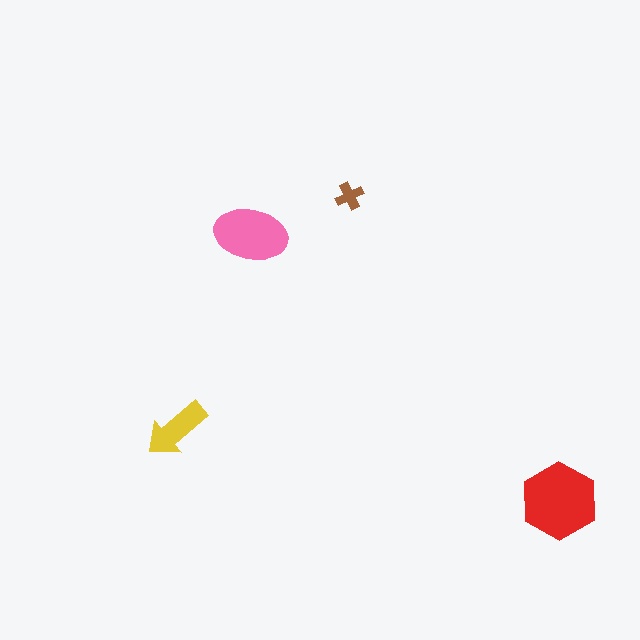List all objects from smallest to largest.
The brown cross, the yellow arrow, the pink ellipse, the red hexagon.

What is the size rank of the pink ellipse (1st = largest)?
2nd.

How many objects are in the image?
There are 4 objects in the image.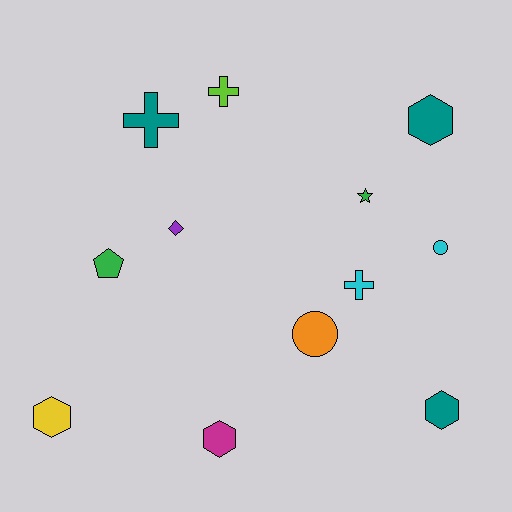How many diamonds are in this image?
There is 1 diamond.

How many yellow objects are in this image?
There is 1 yellow object.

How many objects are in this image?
There are 12 objects.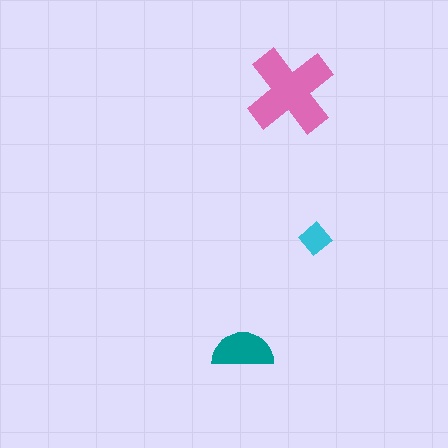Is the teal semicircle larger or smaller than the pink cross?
Smaller.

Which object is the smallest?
The cyan diamond.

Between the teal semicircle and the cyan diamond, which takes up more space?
The teal semicircle.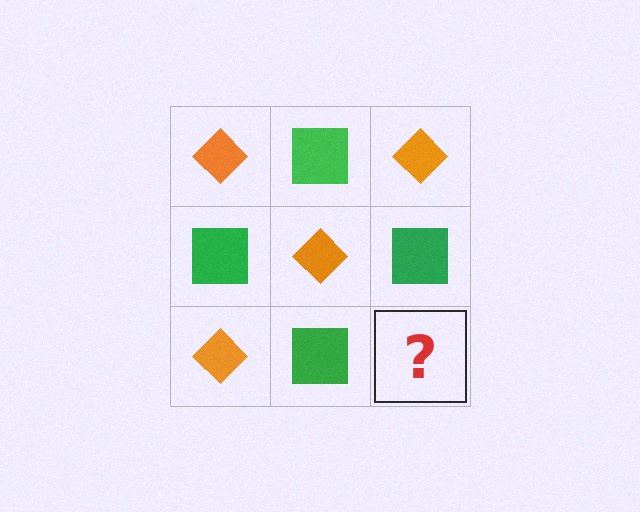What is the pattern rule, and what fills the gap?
The rule is that it alternates orange diamond and green square in a checkerboard pattern. The gap should be filled with an orange diamond.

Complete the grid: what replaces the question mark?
The question mark should be replaced with an orange diamond.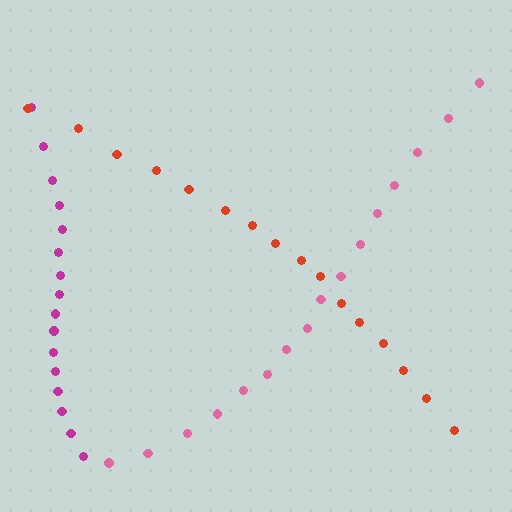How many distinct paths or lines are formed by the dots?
There are 3 distinct paths.